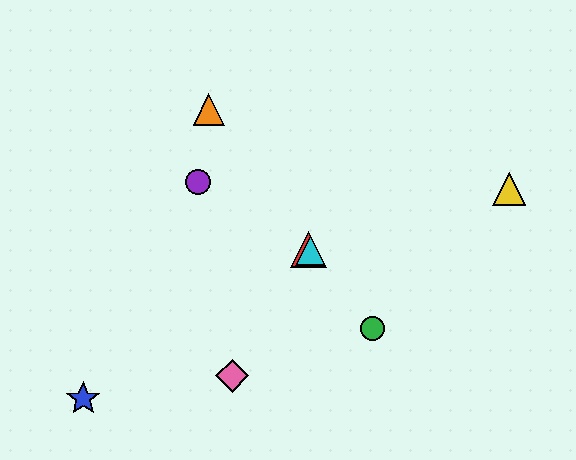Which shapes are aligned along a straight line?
The red triangle, the purple circle, the cyan triangle are aligned along a straight line.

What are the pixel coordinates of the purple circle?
The purple circle is at (198, 182).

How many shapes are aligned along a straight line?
3 shapes (the red triangle, the purple circle, the cyan triangle) are aligned along a straight line.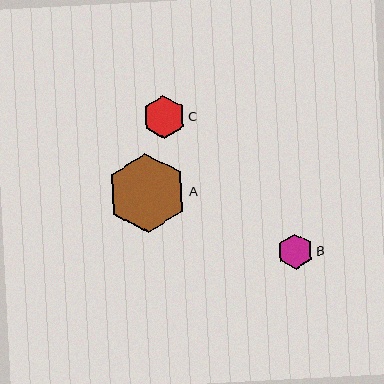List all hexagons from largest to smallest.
From largest to smallest: A, C, B.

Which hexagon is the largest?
Hexagon A is the largest with a size of approximately 79 pixels.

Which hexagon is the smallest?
Hexagon B is the smallest with a size of approximately 35 pixels.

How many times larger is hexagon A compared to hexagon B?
Hexagon A is approximately 2.3 times the size of hexagon B.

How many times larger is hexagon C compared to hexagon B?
Hexagon C is approximately 1.2 times the size of hexagon B.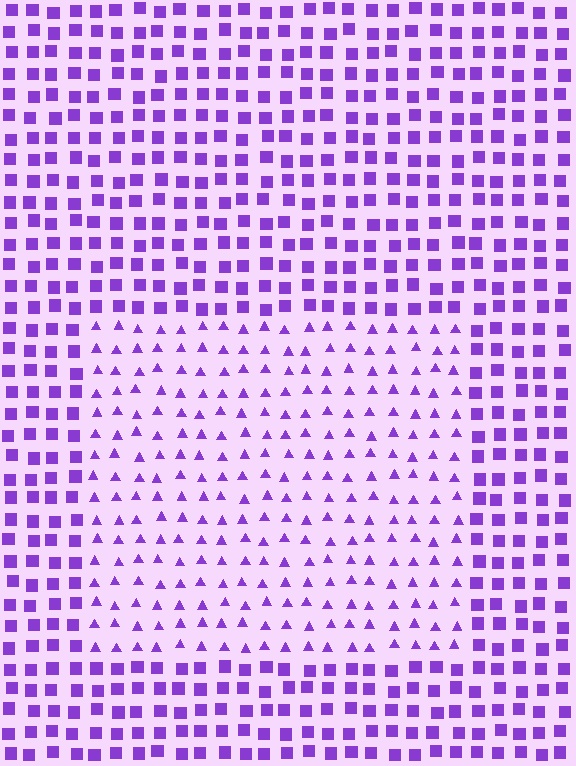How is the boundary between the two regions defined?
The boundary is defined by a change in element shape: triangles inside vs. squares outside. All elements share the same color and spacing.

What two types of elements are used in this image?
The image uses triangles inside the rectangle region and squares outside it.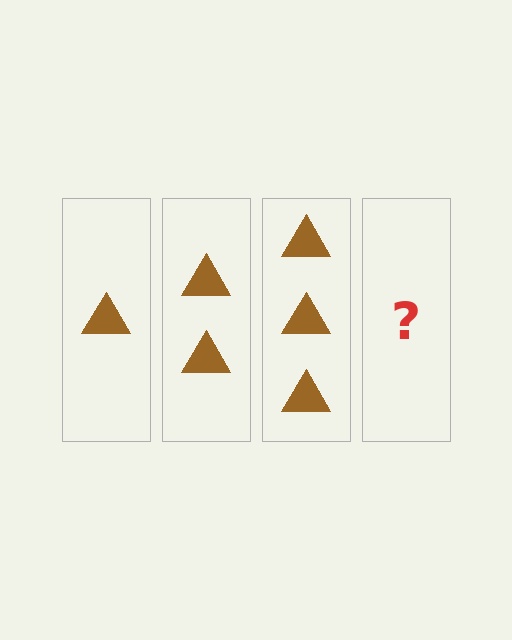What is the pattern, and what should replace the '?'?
The pattern is that each step adds one more triangle. The '?' should be 4 triangles.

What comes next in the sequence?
The next element should be 4 triangles.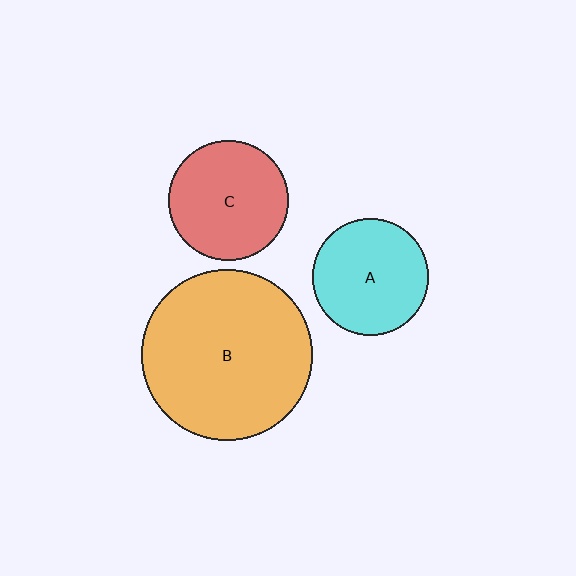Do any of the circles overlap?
No, none of the circles overlap.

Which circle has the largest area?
Circle B (orange).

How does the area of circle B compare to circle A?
Approximately 2.2 times.